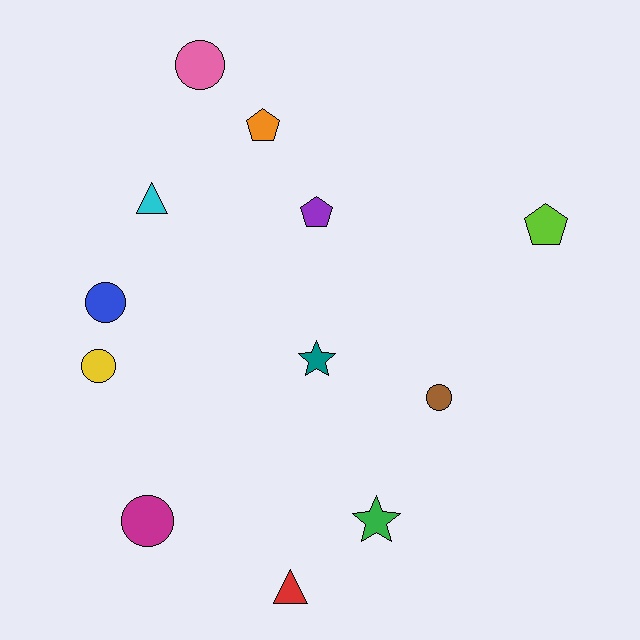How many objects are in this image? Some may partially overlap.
There are 12 objects.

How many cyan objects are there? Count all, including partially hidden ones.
There is 1 cyan object.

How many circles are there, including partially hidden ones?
There are 5 circles.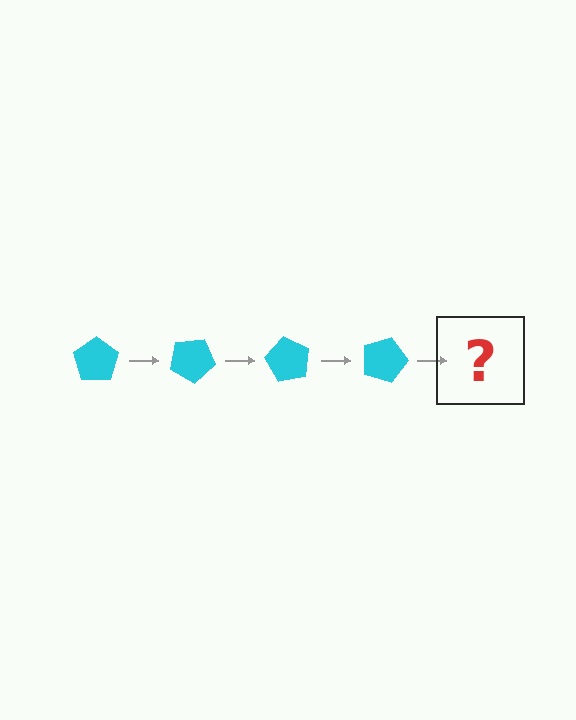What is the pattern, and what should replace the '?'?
The pattern is that the pentagon rotates 30 degrees each step. The '?' should be a cyan pentagon rotated 120 degrees.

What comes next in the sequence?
The next element should be a cyan pentagon rotated 120 degrees.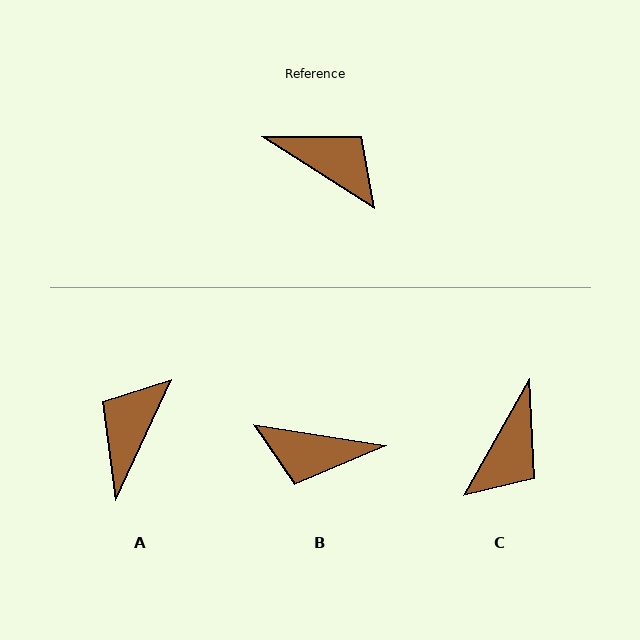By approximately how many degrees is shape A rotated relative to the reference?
Approximately 98 degrees counter-clockwise.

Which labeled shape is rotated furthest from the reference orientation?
B, about 157 degrees away.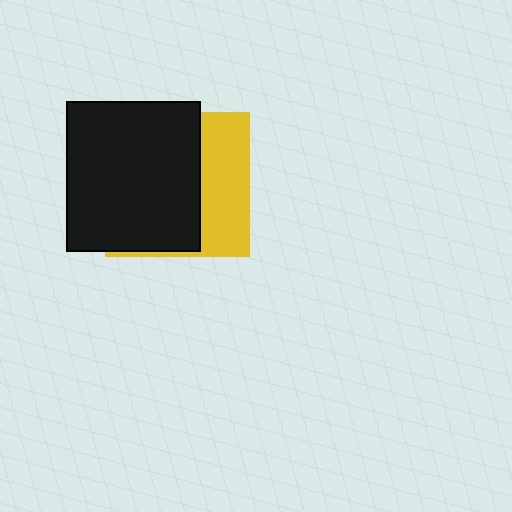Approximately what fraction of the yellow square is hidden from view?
Roughly 64% of the yellow square is hidden behind the black rectangle.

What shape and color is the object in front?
The object in front is a black rectangle.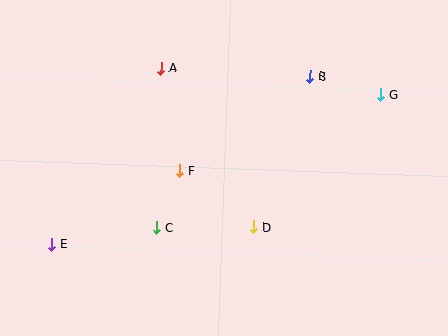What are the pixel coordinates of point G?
Point G is at (381, 94).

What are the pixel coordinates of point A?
Point A is at (161, 68).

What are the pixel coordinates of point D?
Point D is at (253, 227).